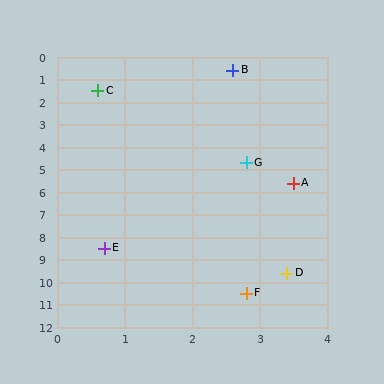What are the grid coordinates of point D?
Point D is at approximately (3.4, 9.6).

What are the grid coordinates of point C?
Point C is at approximately (0.6, 1.5).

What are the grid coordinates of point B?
Point B is at approximately (2.6, 0.6).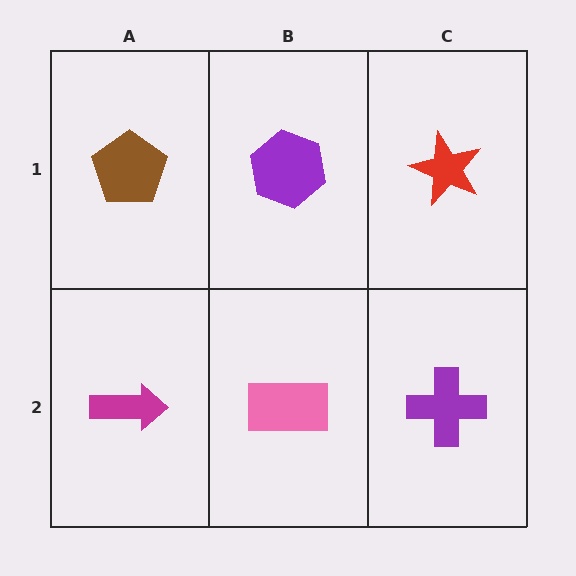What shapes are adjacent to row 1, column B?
A pink rectangle (row 2, column B), a brown pentagon (row 1, column A), a red star (row 1, column C).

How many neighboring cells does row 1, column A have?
2.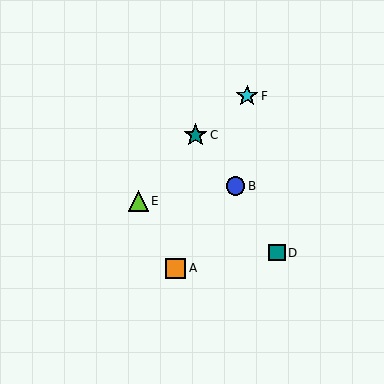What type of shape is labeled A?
Shape A is an orange square.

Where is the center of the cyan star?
The center of the cyan star is at (247, 96).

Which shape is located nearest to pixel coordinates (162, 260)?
The orange square (labeled A) at (176, 268) is nearest to that location.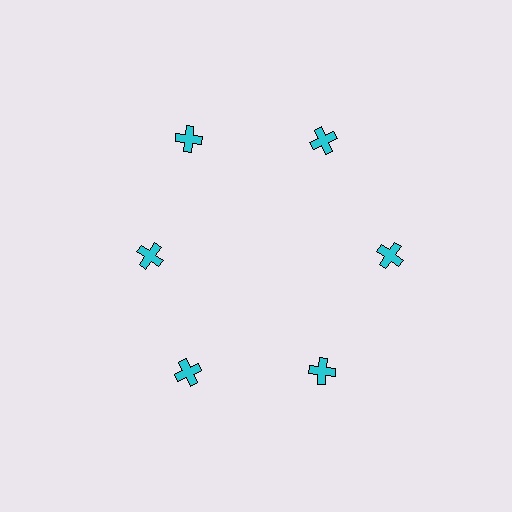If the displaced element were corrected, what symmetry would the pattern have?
It would have 6-fold rotational symmetry — the pattern would map onto itself every 60 degrees.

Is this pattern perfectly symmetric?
No. The 6 cyan crosses are arranged in a ring, but one element near the 9 o'clock position is pulled inward toward the center, breaking the 6-fold rotational symmetry.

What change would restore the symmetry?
The symmetry would be restored by moving it outward, back onto the ring so that all 6 crosses sit at equal angles and equal distance from the center.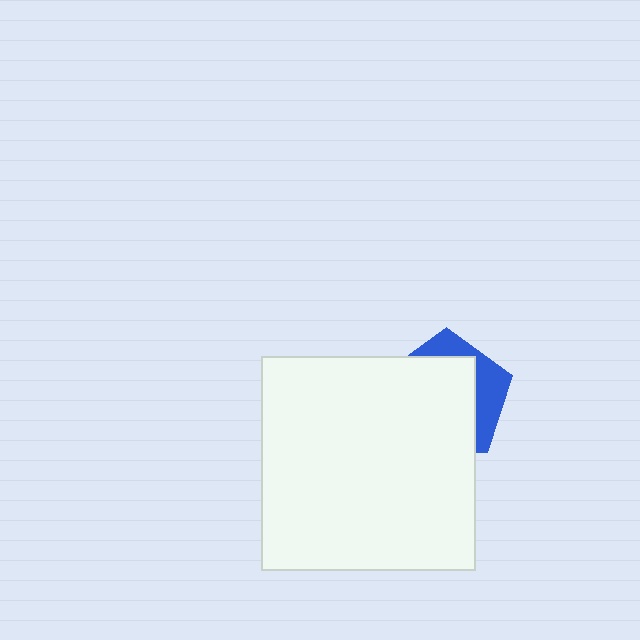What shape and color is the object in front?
The object in front is a white square.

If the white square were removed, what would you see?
You would see the complete blue pentagon.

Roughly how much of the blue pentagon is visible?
A small part of it is visible (roughly 30%).